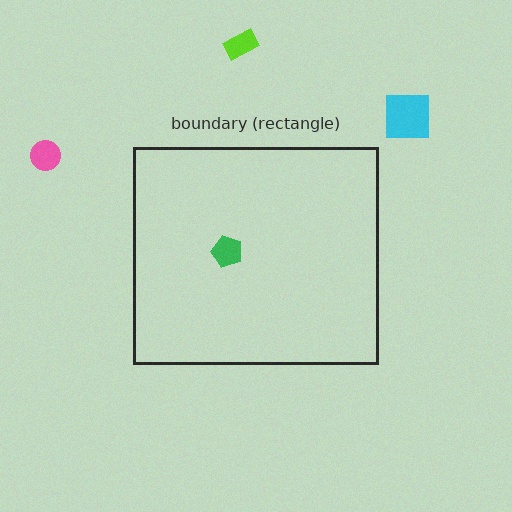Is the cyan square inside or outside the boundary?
Outside.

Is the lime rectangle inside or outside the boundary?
Outside.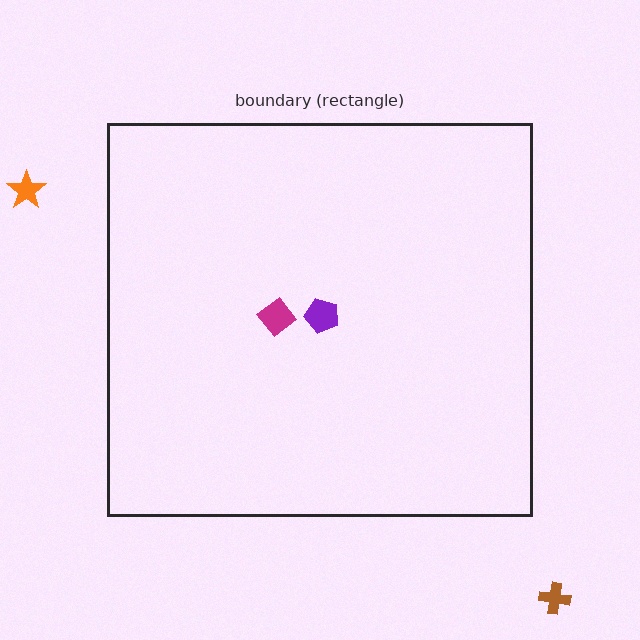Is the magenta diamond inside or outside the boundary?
Inside.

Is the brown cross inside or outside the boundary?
Outside.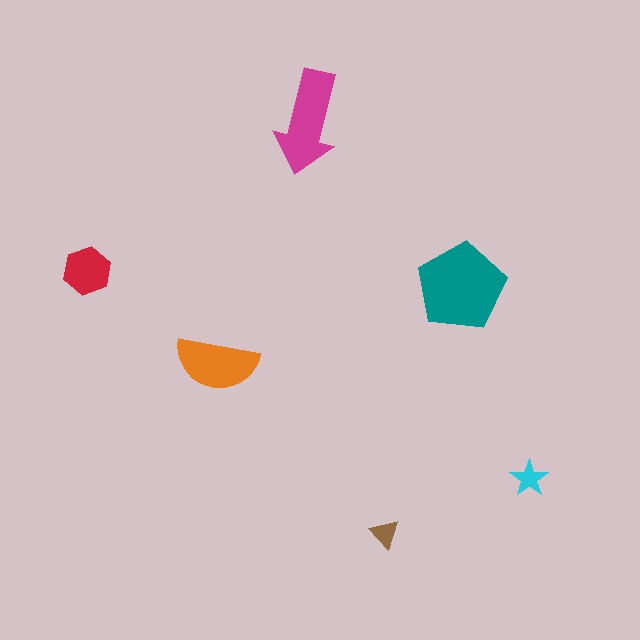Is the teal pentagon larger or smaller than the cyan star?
Larger.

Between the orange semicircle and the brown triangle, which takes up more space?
The orange semicircle.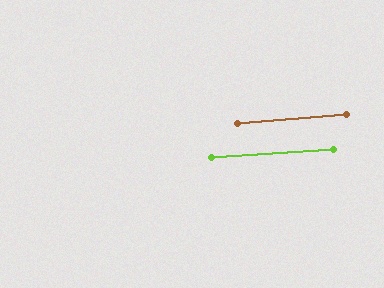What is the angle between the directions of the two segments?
Approximately 1 degree.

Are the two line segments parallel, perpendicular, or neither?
Parallel — their directions differ by only 0.7°.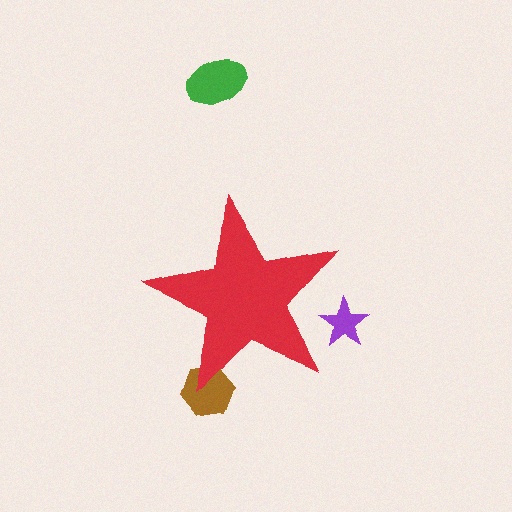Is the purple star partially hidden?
Yes, the purple star is partially hidden behind the red star.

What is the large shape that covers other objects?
A red star.